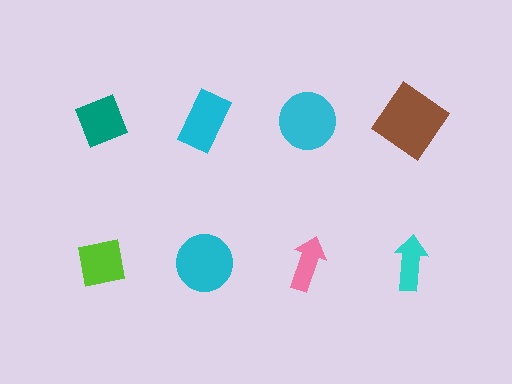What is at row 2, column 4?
A cyan arrow.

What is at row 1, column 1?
A teal diamond.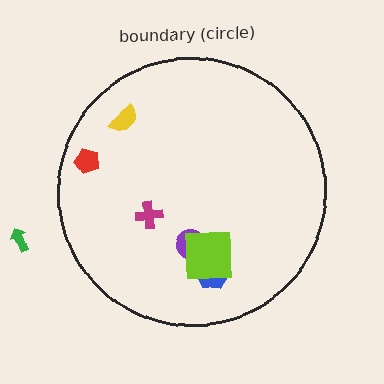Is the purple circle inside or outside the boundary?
Inside.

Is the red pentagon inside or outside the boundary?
Inside.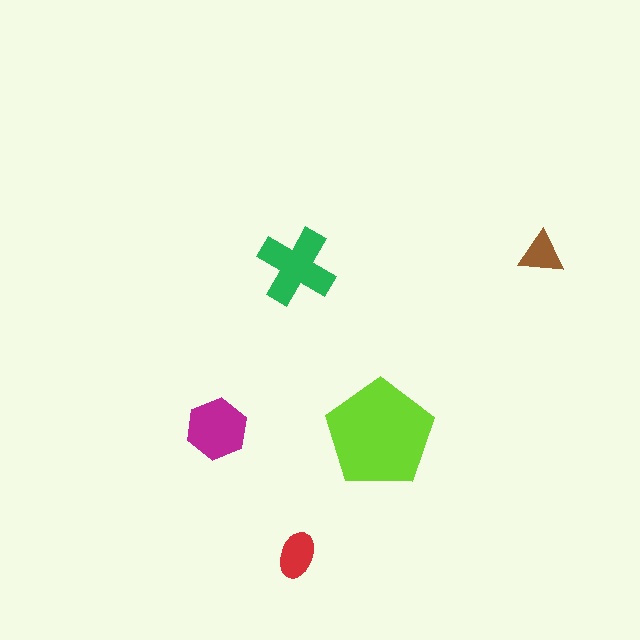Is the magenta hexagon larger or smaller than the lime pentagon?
Smaller.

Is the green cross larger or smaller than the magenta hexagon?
Larger.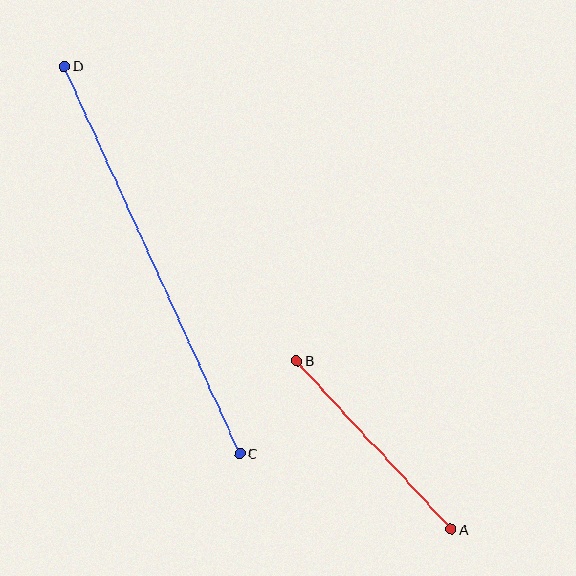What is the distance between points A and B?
The distance is approximately 229 pixels.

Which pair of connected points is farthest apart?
Points C and D are farthest apart.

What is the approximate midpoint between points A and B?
The midpoint is at approximately (374, 445) pixels.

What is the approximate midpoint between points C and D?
The midpoint is at approximately (152, 260) pixels.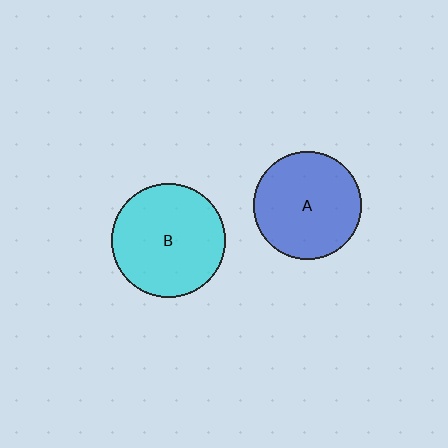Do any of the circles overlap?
No, none of the circles overlap.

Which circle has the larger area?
Circle B (cyan).